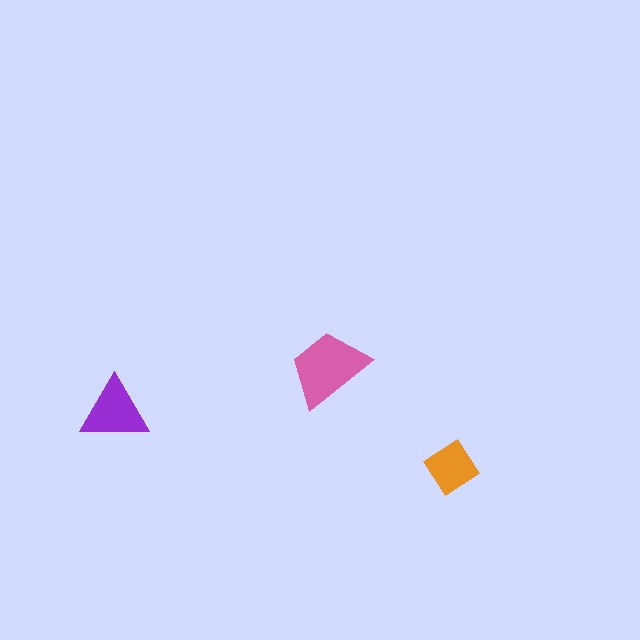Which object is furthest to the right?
The orange diamond is rightmost.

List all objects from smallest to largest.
The orange diamond, the purple triangle, the pink trapezoid.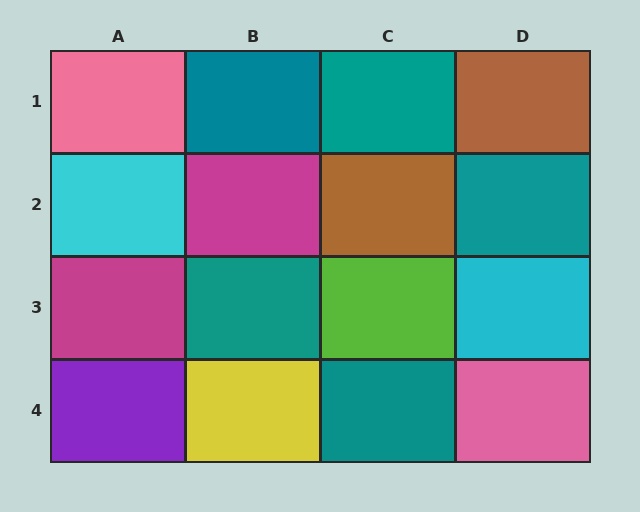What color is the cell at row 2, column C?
Brown.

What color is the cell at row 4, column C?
Teal.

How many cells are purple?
1 cell is purple.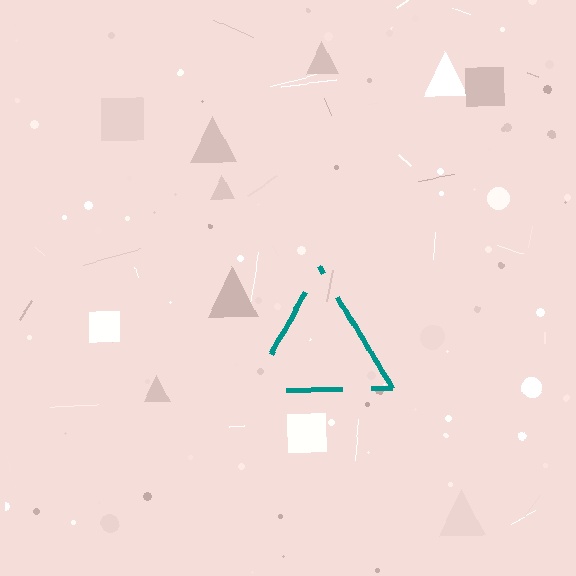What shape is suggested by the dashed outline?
The dashed outline suggests a triangle.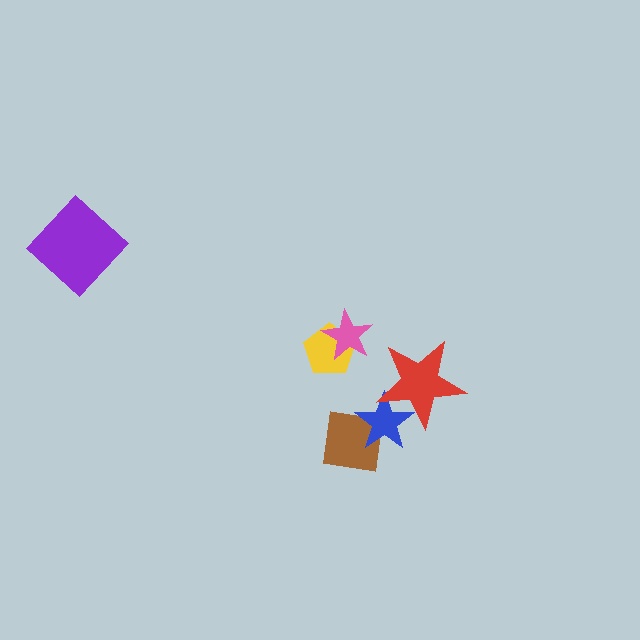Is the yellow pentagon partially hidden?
Yes, it is partially covered by another shape.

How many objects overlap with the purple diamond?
0 objects overlap with the purple diamond.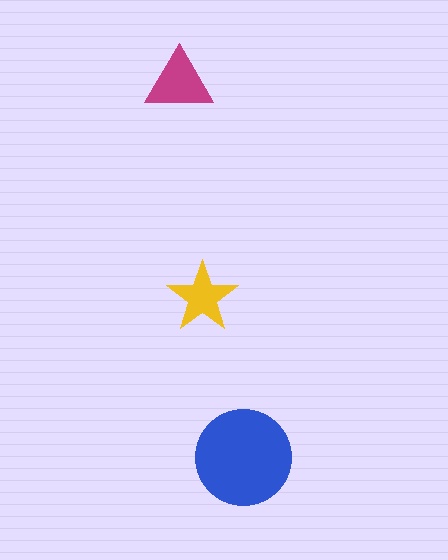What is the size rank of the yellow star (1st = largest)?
3rd.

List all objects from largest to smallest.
The blue circle, the magenta triangle, the yellow star.